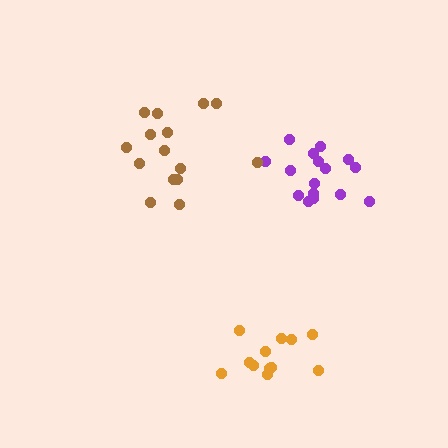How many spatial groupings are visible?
There are 3 spatial groupings.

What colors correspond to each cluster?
The clusters are colored: purple, orange, brown.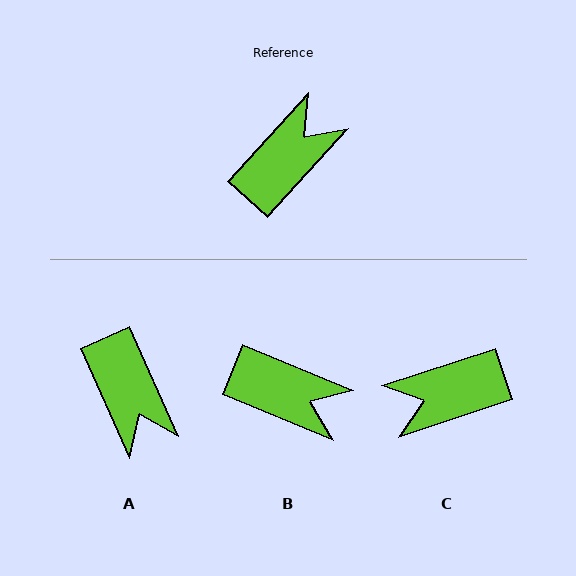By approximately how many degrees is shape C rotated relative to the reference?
Approximately 150 degrees counter-clockwise.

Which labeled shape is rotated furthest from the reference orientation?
C, about 150 degrees away.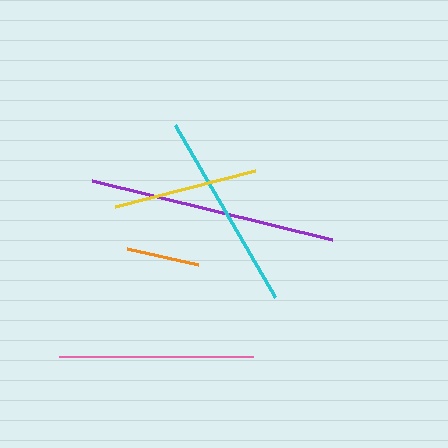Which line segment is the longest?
The purple line is the longest at approximately 247 pixels.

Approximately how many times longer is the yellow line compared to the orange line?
The yellow line is approximately 2.0 times the length of the orange line.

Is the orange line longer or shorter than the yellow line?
The yellow line is longer than the orange line.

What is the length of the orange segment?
The orange segment is approximately 73 pixels long.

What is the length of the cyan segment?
The cyan segment is approximately 199 pixels long.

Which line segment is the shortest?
The orange line is the shortest at approximately 73 pixels.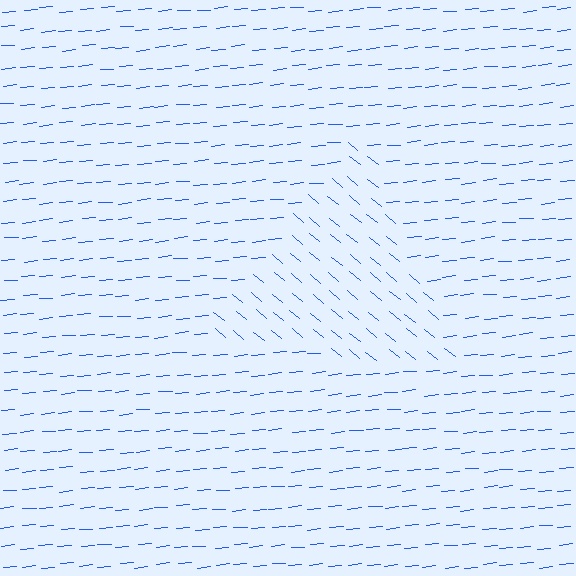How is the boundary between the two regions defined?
The boundary is defined purely by a change in line orientation (approximately 45 degrees difference). All lines are the same color and thickness.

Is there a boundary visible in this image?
Yes, there is a texture boundary formed by a change in line orientation.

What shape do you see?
I see a triangle.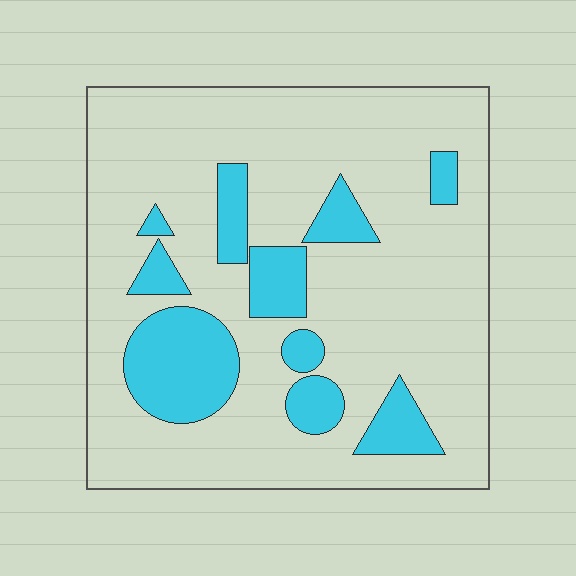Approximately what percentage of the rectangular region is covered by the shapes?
Approximately 20%.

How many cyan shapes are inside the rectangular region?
10.